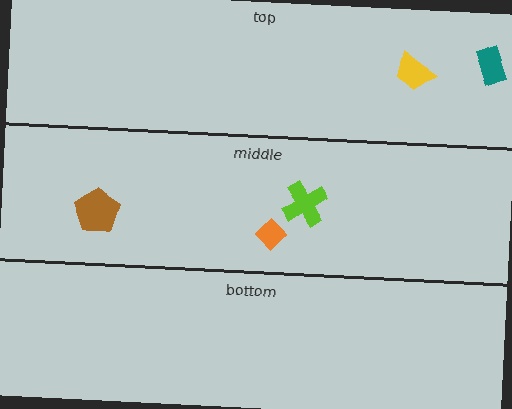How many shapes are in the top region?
2.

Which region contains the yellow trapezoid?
The top region.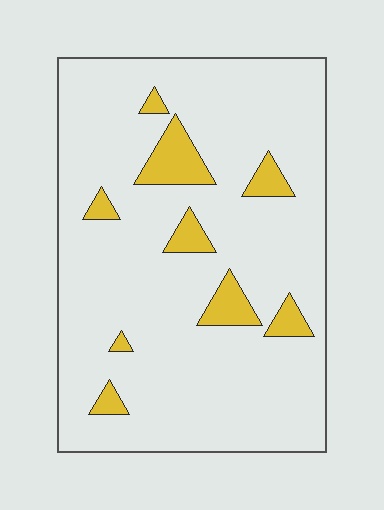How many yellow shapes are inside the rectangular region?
9.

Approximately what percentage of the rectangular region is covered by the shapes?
Approximately 10%.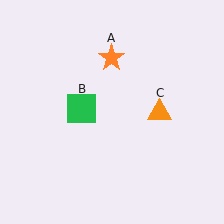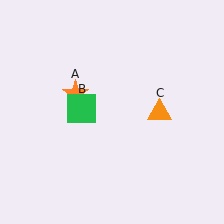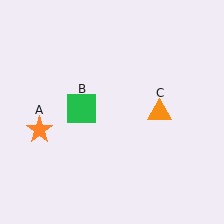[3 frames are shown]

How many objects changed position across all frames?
1 object changed position: orange star (object A).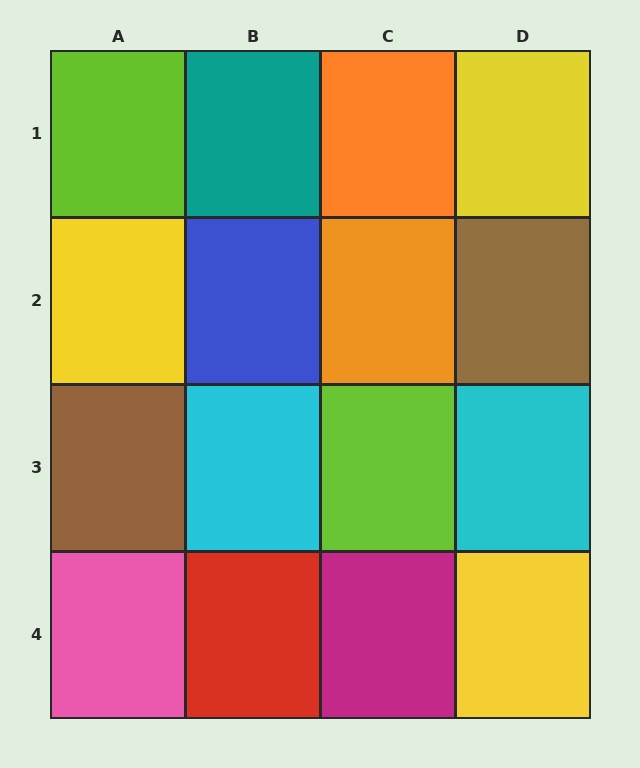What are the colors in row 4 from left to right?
Pink, red, magenta, yellow.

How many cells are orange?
2 cells are orange.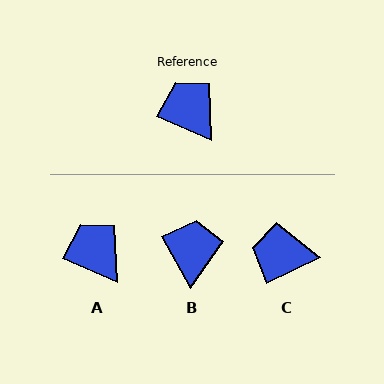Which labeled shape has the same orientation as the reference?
A.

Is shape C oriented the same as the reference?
No, it is off by about 49 degrees.